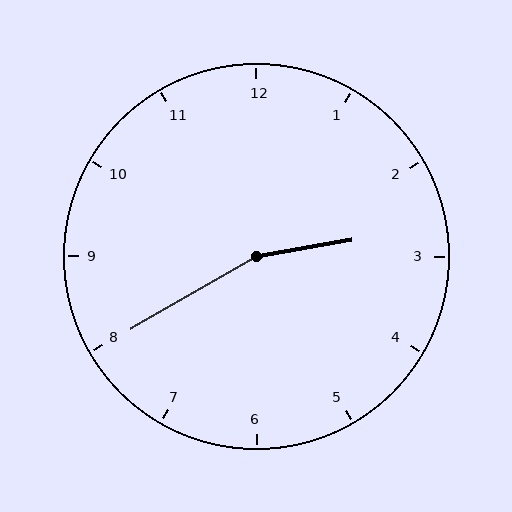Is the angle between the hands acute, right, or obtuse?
It is obtuse.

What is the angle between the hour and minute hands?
Approximately 160 degrees.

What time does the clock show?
2:40.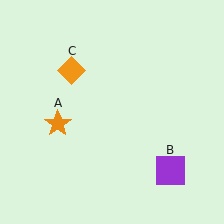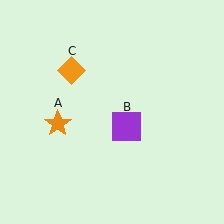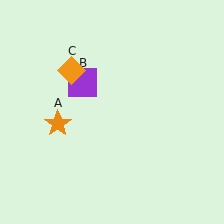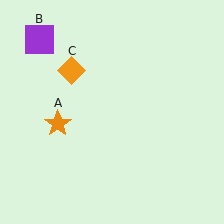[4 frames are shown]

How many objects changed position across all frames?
1 object changed position: purple square (object B).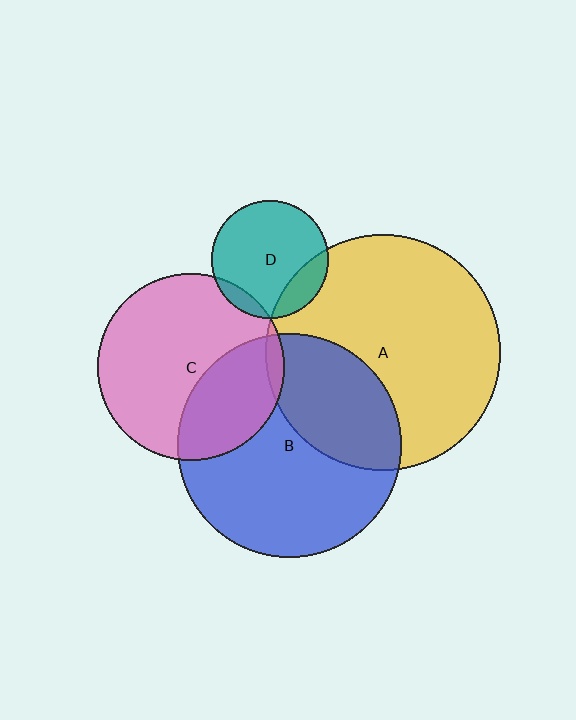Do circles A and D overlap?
Yes.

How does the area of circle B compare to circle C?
Approximately 1.4 times.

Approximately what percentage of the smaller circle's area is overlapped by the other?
Approximately 15%.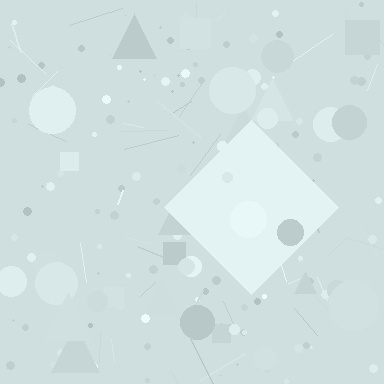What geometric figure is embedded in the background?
A diamond is embedded in the background.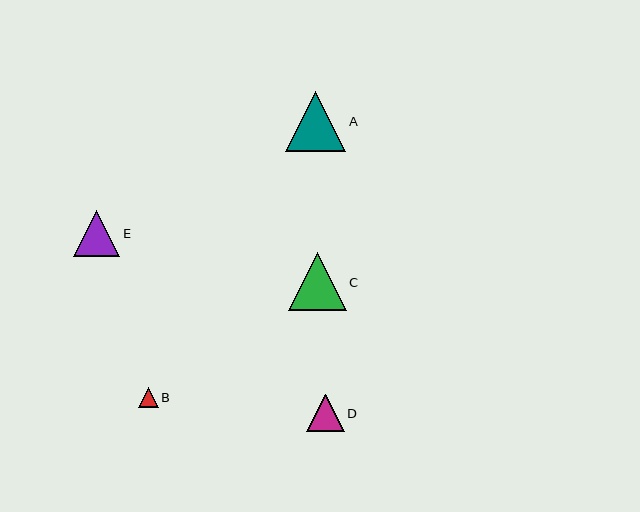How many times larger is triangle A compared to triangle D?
Triangle A is approximately 1.6 times the size of triangle D.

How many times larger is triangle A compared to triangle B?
Triangle A is approximately 3.0 times the size of triangle B.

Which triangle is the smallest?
Triangle B is the smallest with a size of approximately 20 pixels.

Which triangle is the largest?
Triangle A is the largest with a size of approximately 60 pixels.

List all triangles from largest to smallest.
From largest to smallest: A, C, E, D, B.